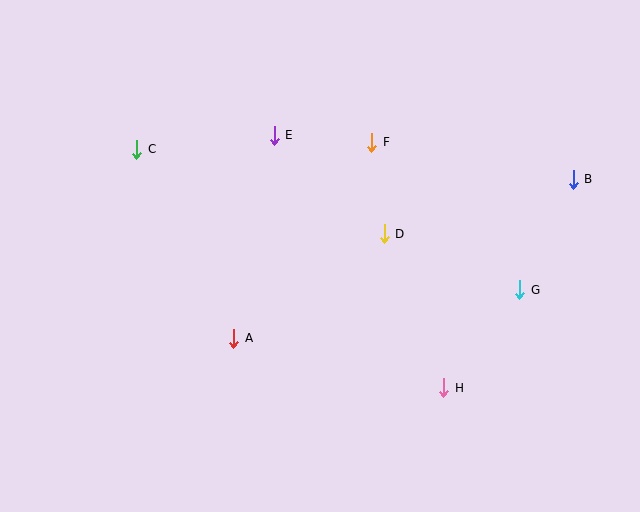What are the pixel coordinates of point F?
Point F is at (372, 142).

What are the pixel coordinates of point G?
Point G is at (520, 290).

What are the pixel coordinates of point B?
Point B is at (573, 179).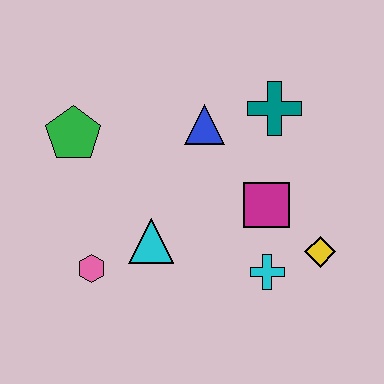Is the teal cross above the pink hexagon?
Yes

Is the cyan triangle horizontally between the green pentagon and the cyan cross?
Yes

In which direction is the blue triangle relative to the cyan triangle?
The blue triangle is above the cyan triangle.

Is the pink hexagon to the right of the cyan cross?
No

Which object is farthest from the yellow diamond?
The green pentagon is farthest from the yellow diamond.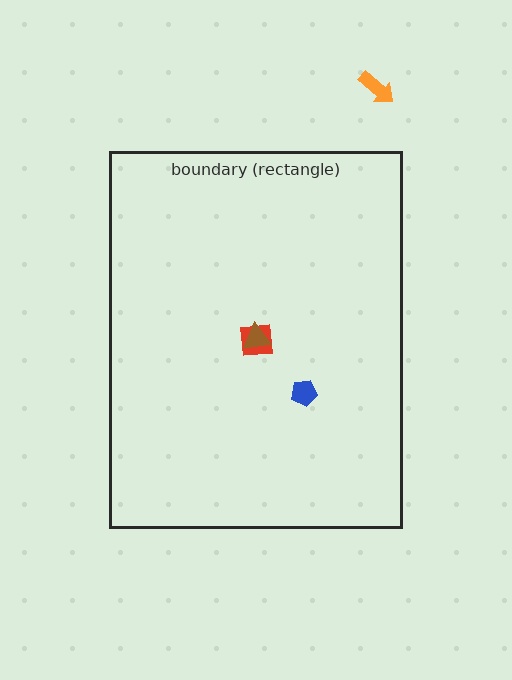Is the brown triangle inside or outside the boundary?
Inside.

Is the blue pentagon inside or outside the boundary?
Inside.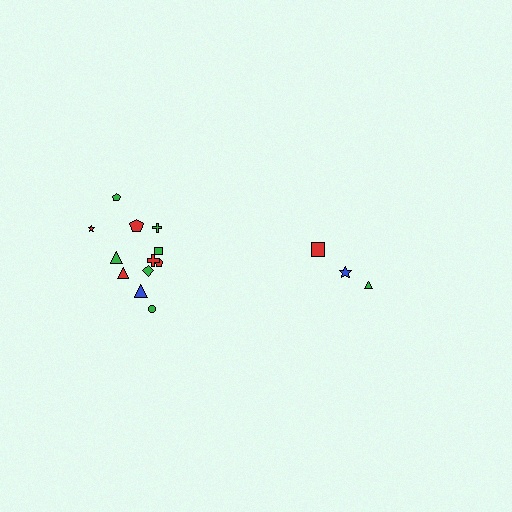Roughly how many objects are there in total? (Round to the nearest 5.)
Roughly 15 objects in total.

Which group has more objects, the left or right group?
The left group.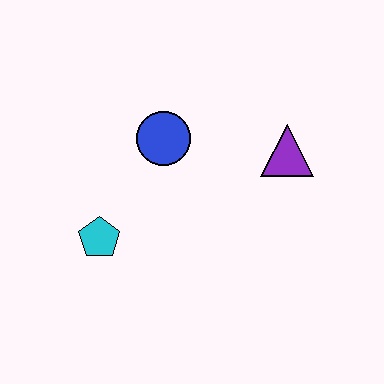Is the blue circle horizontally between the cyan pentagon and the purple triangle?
Yes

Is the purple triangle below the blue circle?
Yes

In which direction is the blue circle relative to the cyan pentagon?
The blue circle is above the cyan pentagon.